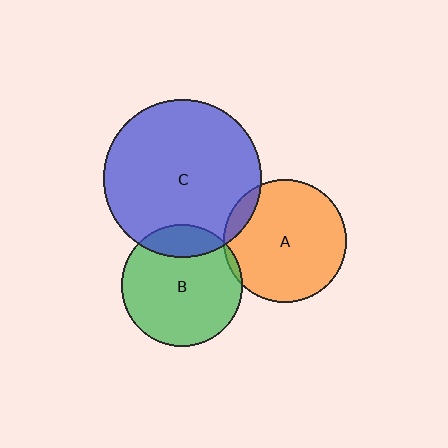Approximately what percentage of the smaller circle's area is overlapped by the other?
Approximately 5%.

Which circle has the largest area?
Circle C (blue).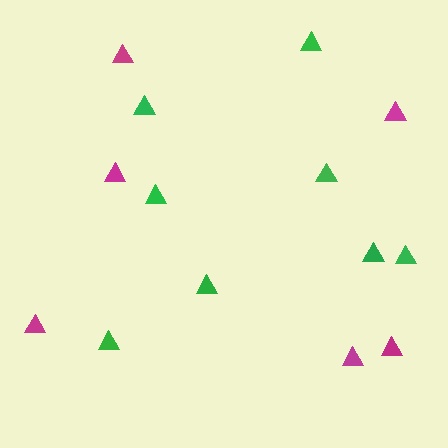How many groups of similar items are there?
There are 2 groups: one group of magenta triangles (6) and one group of green triangles (8).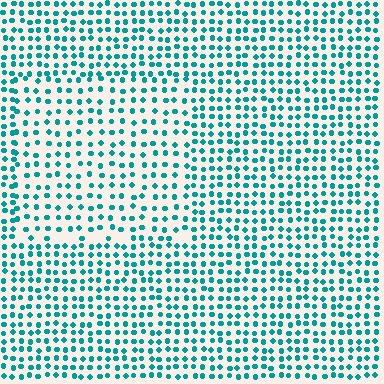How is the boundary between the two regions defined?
The boundary is defined by a change in element density (approximately 1.5x ratio). All elements are the same color, size, and shape.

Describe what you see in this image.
The image contains small teal elements arranged at two different densities. A rectangle-shaped region is visible where the elements are less densely packed than the surrounding area.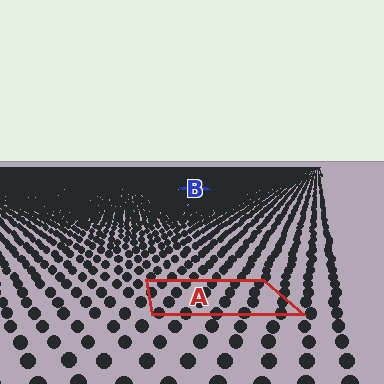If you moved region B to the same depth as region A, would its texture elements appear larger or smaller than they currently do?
They would appear larger. At a closer depth, the same texture elements are projected at a bigger on-screen size.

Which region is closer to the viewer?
Region A is closer. The texture elements there are larger and more spread out.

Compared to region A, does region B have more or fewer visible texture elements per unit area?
Region B has more texture elements per unit area — they are packed more densely because it is farther away.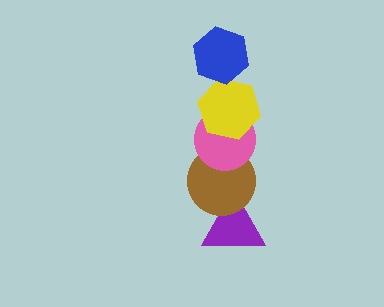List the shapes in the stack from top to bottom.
From top to bottom: the blue hexagon, the yellow hexagon, the pink circle, the brown circle, the purple triangle.